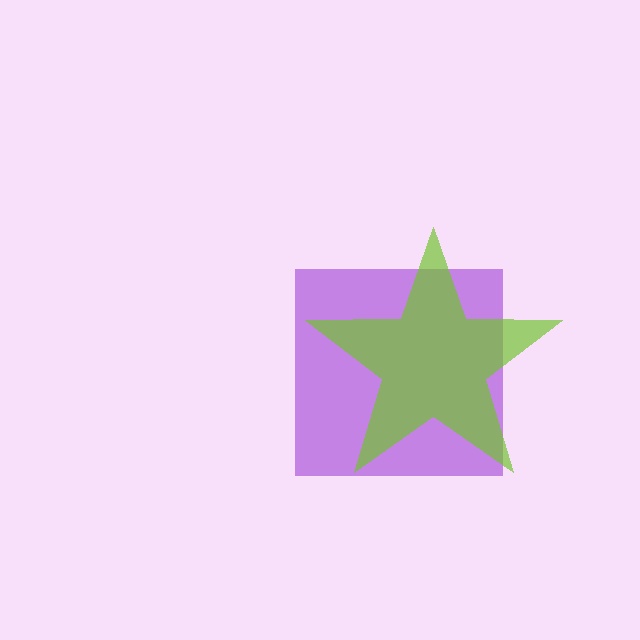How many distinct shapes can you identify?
There are 2 distinct shapes: a purple square, a lime star.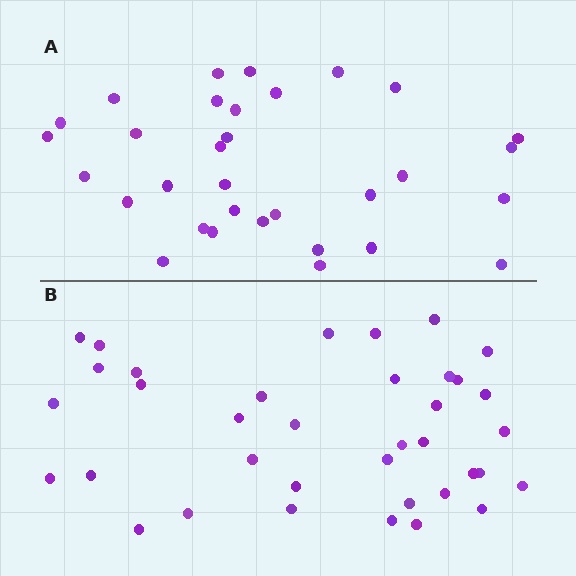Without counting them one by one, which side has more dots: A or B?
Region B (the bottom region) has more dots.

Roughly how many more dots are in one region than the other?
Region B has about 5 more dots than region A.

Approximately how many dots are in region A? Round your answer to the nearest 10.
About 30 dots. (The exact count is 32, which rounds to 30.)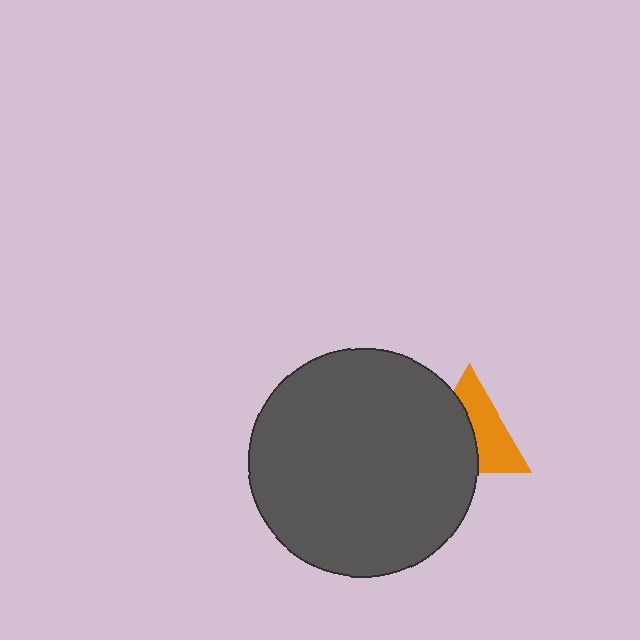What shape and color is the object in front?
The object in front is a dark gray circle.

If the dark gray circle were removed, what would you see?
You would see the complete orange triangle.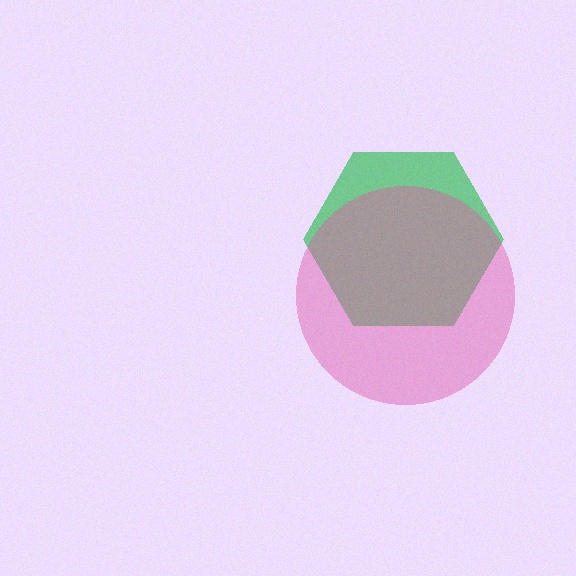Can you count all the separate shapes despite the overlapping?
Yes, there are 2 separate shapes.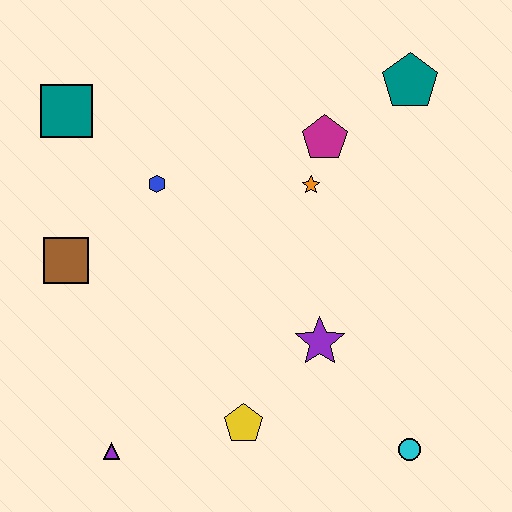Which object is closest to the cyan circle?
The purple star is closest to the cyan circle.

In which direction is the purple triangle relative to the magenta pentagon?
The purple triangle is below the magenta pentagon.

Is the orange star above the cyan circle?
Yes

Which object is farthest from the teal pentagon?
The purple triangle is farthest from the teal pentagon.